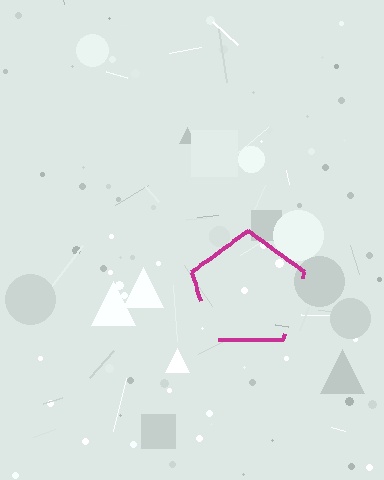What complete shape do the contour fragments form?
The contour fragments form a pentagon.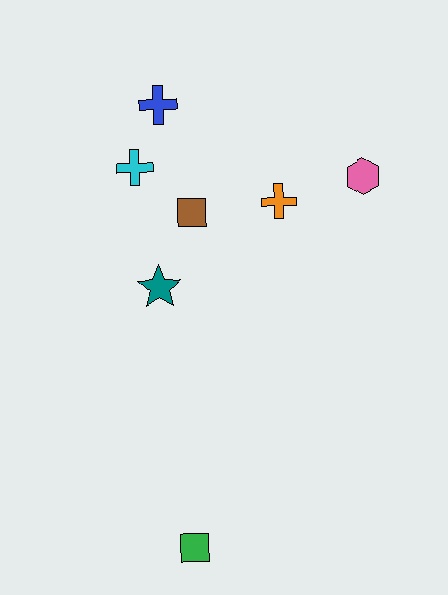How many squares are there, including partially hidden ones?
There are 2 squares.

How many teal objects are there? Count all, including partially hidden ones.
There is 1 teal object.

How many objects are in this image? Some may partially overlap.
There are 7 objects.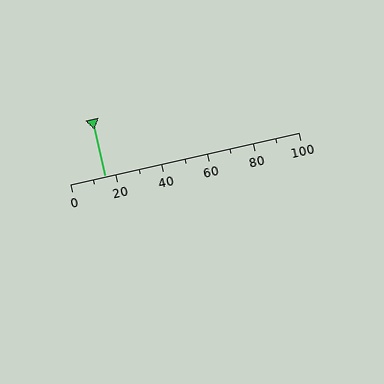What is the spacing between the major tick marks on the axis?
The major ticks are spaced 20 apart.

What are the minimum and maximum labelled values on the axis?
The axis runs from 0 to 100.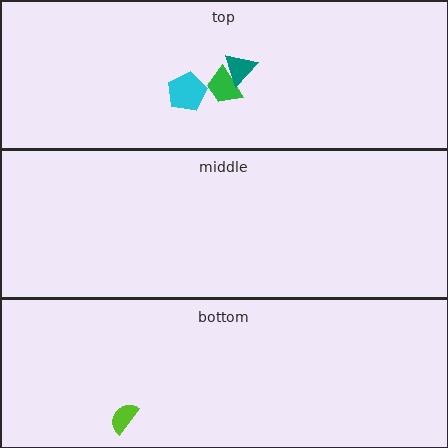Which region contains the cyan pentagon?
The top region.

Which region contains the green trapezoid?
The top region.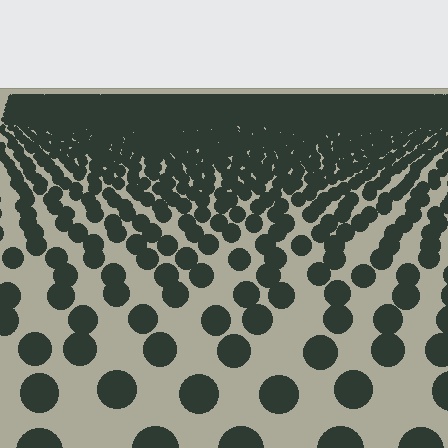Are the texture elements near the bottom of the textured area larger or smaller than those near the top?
Larger. Near the bottom, elements are closer to the viewer and appear at a bigger on-screen size.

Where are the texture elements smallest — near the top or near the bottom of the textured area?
Near the top.